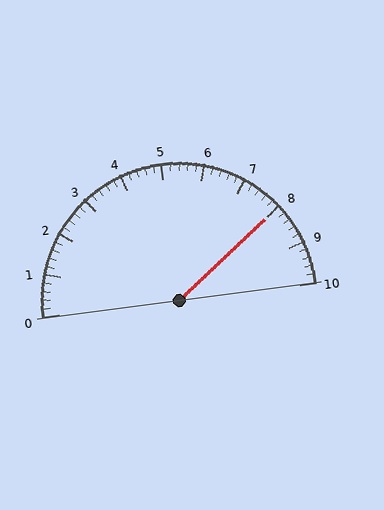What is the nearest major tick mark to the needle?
The nearest major tick mark is 8.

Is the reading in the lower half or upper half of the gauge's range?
The reading is in the upper half of the range (0 to 10).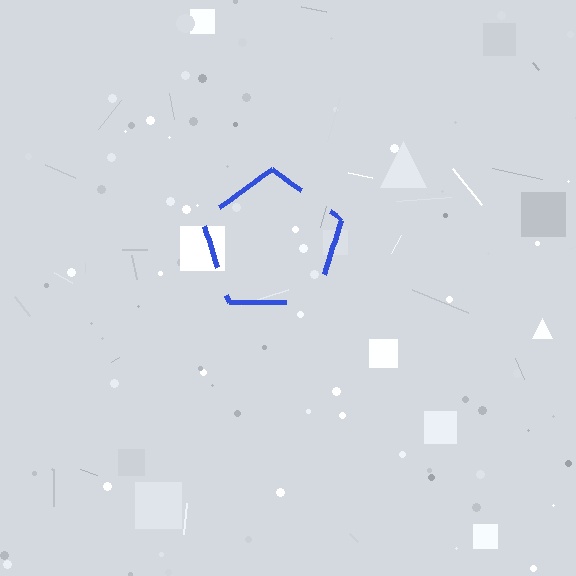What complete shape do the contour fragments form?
The contour fragments form a pentagon.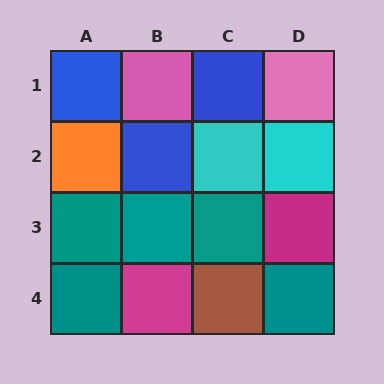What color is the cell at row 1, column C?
Blue.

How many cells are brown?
1 cell is brown.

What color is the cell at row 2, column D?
Cyan.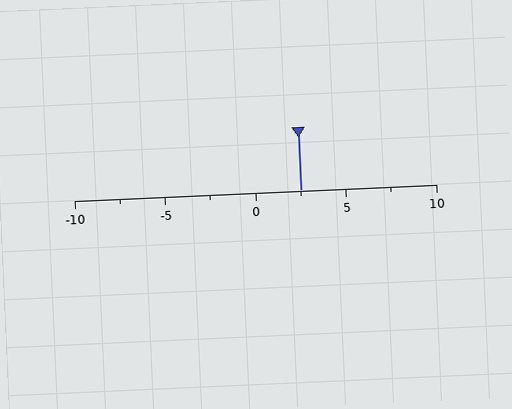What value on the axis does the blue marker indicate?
The marker indicates approximately 2.5.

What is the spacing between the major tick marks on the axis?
The major ticks are spaced 5 apart.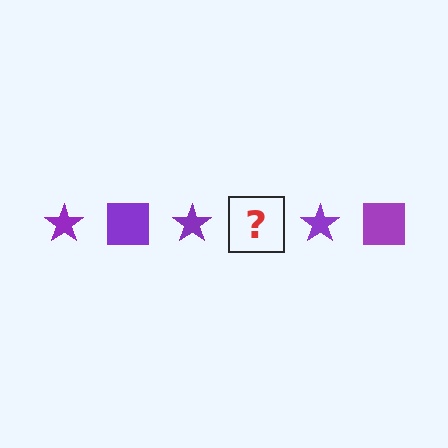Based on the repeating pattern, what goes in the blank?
The blank should be a purple square.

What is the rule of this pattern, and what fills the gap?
The rule is that the pattern cycles through star, square shapes in purple. The gap should be filled with a purple square.